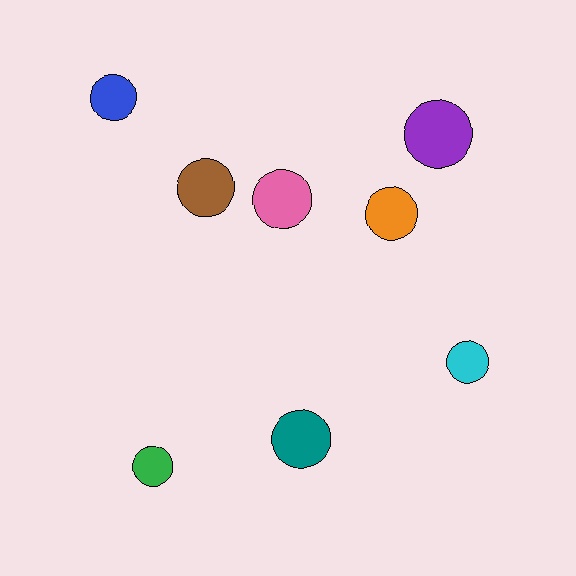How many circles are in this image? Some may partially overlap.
There are 8 circles.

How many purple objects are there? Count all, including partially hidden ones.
There is 1 purple object.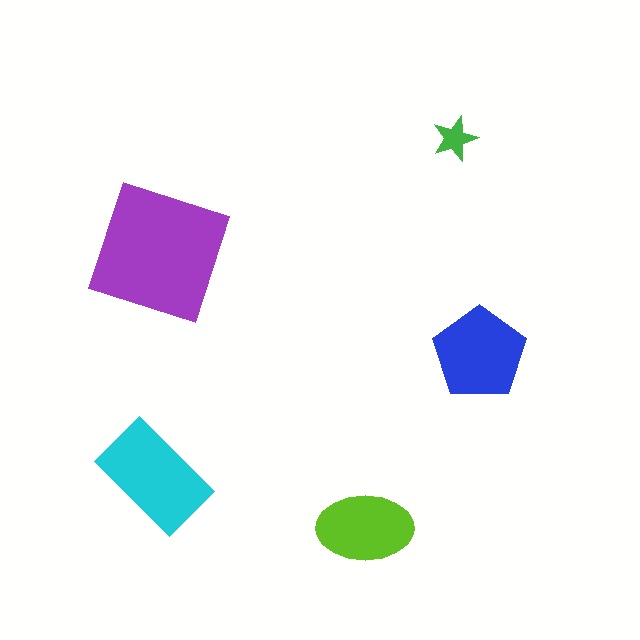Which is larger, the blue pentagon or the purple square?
The purple square.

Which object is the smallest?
The green star.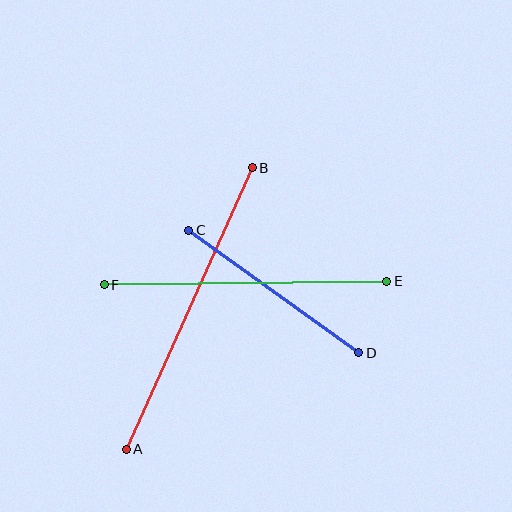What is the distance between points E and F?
The distance is approximately 282 pixels.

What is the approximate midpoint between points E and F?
The midpoint is at approximately (246, 283) pixels.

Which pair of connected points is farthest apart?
Points A and B are farthest apart.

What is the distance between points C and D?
The distance is approximately 210 pixels.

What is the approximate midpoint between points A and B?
The midpoint is at approximately (189, 309) pixels.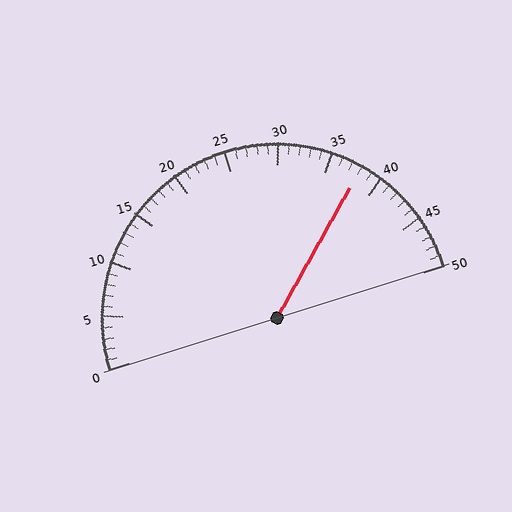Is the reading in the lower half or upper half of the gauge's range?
The reading is in the upper half of the range (0 to 50).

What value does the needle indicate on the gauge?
The needle indicates approximately 38.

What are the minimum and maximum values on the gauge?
The gauge ranges from 0 to 50.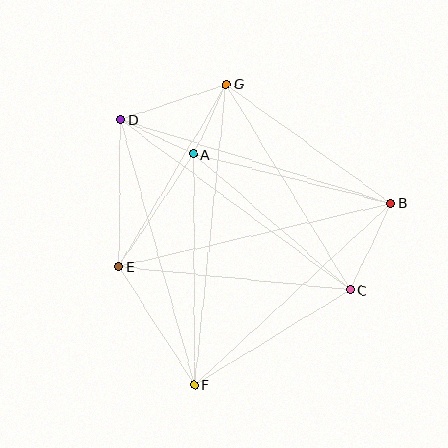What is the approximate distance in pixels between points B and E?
The distance between B and E is approximately 279 pixels.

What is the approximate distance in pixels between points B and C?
The distance between B and C is approximately 96 pixels.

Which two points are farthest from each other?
Points F and G are farthest from each other.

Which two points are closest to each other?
Points A and G are closest to each other.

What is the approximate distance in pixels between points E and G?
The distance between E and G is approximately 212 pixels.